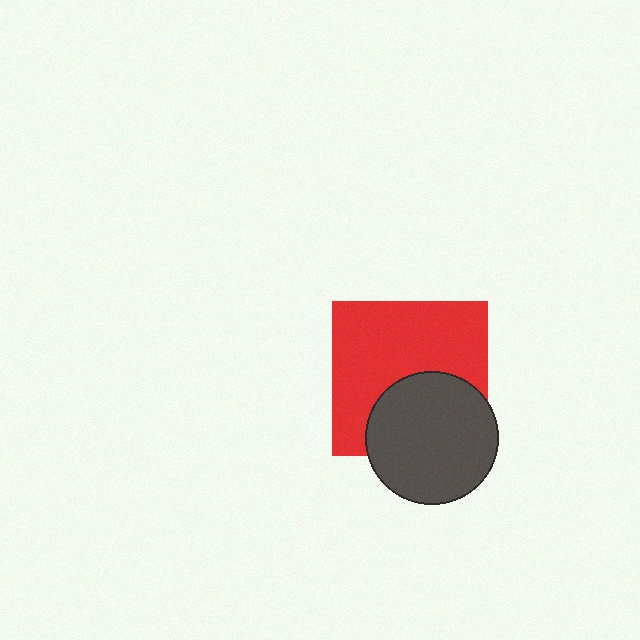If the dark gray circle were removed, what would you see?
You would see the complete red square.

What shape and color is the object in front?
The object in front is a dark gray circle.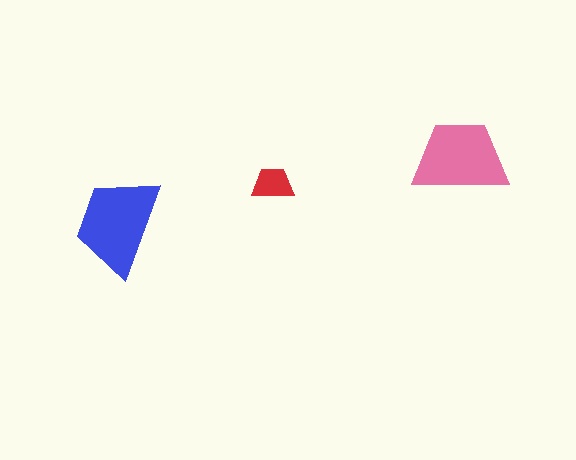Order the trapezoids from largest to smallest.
the blue one, the pink one, the red one.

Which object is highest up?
The pink trapezoid is topmost.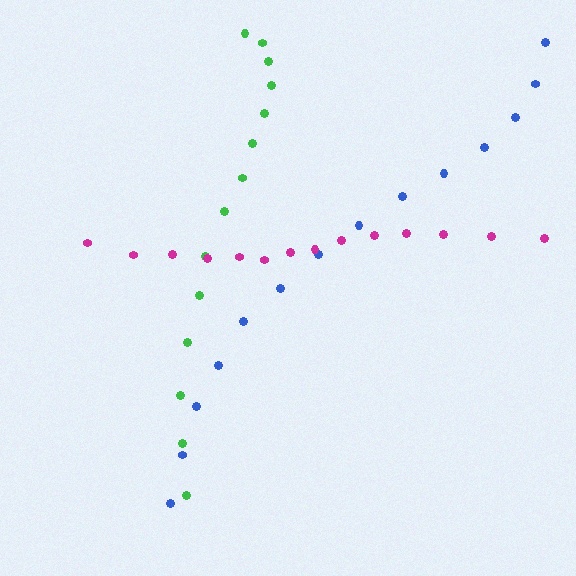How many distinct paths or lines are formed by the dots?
There are 3 distinct paths.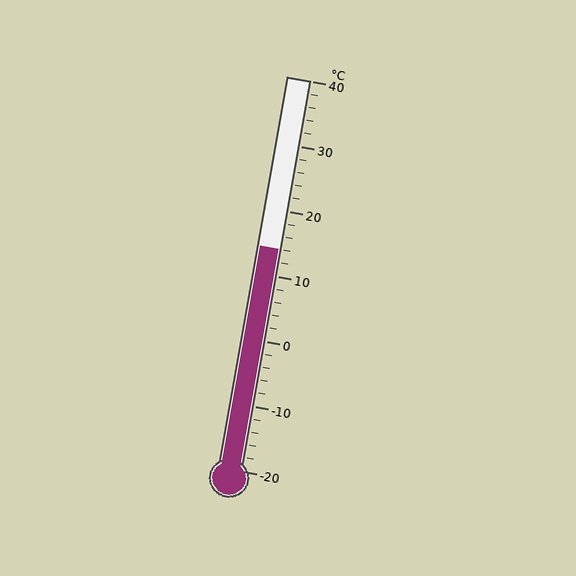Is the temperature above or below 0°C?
The temperature is above 0°C.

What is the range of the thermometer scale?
The thermometer scale ranges from -20°C to 40°C.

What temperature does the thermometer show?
The thermometer shows approximately 14°C.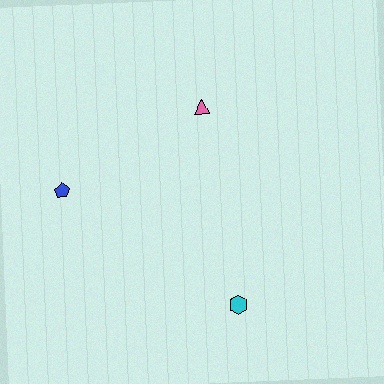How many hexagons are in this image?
There is 1 hexagon.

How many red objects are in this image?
There are no red objects.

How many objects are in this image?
There are 3 objects.